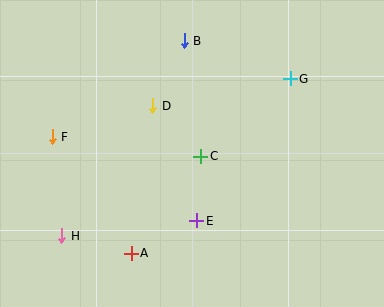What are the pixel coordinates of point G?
Point G is at (290, 79).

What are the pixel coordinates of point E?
Point E is at (197, 221).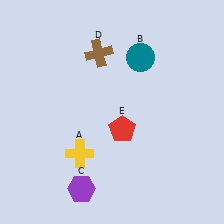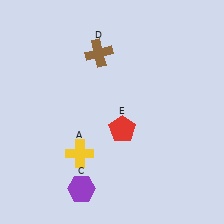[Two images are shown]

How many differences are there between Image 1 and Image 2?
There is 1 difference between the two images.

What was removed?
The teal circle (B) was removed in Image 2.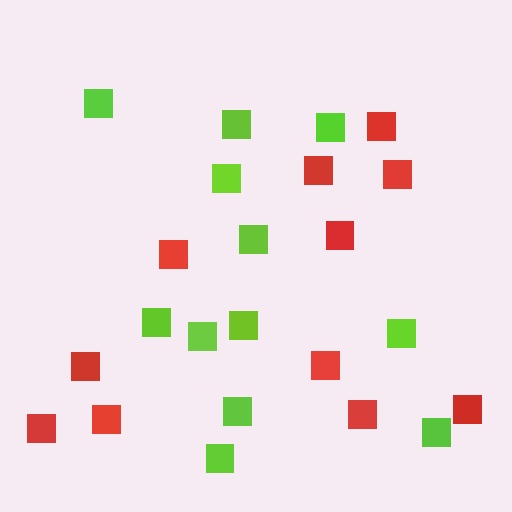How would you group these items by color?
There are 2 groups: one group of red squares (11) and one group of lime squares (12).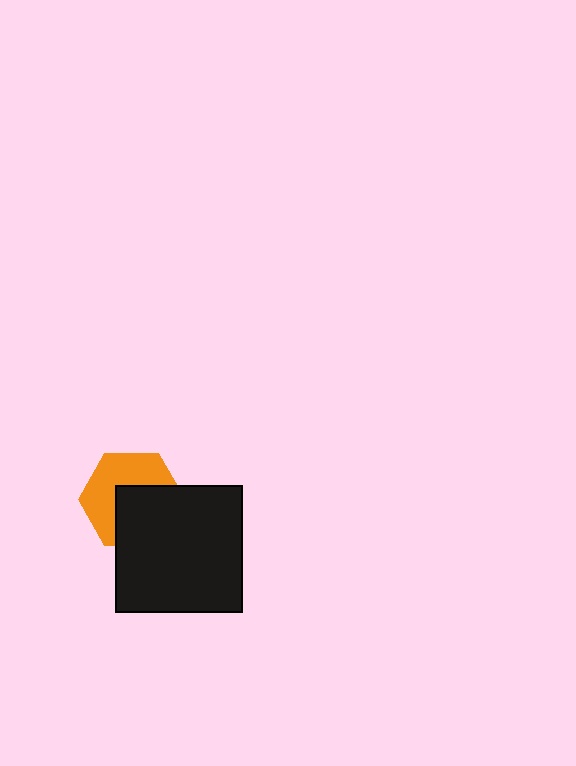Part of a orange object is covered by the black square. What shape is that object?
It is a hexagon.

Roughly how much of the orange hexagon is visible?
About half of it is visible (roughly 53%).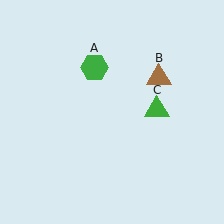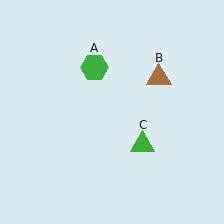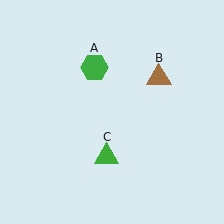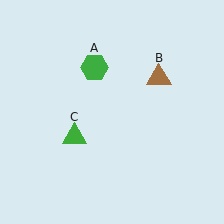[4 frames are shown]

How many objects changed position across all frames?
1 object changed position: green triangle (object C).